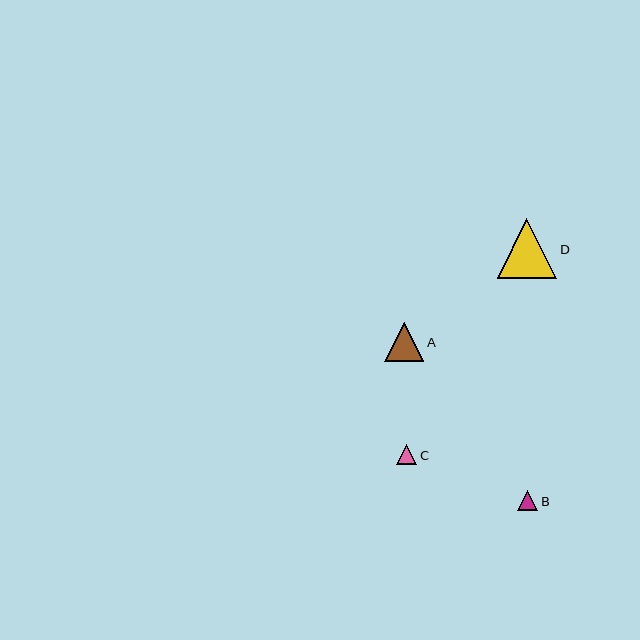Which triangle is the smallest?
Triangle B is the smallest with a size of approximately 20 pixels.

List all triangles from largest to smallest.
From largest to smallest: D, A, C, B.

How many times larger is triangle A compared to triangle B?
Triangle A is approximately 1.9 times the size of triangle B.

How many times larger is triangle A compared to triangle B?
Triangle A is approximately 1.9 times the size of triangle B.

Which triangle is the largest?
Triangle D is the largest with a size of approximately 60 pixels.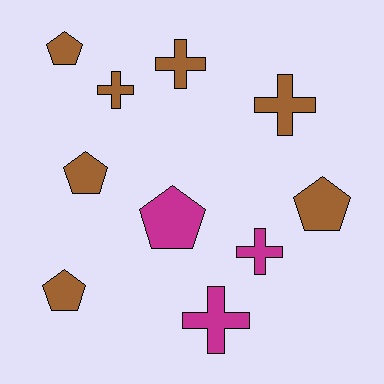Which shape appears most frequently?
Cross, with 5 objects.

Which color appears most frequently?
Brown, with 7 objects.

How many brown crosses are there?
There are 3 brown crosses.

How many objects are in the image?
There are 10 objects.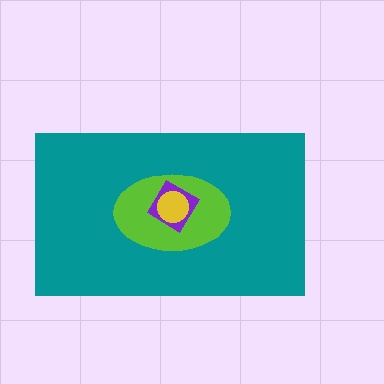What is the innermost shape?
The yellow circle.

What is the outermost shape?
The teal rectangle.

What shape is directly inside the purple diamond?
The yellow circle.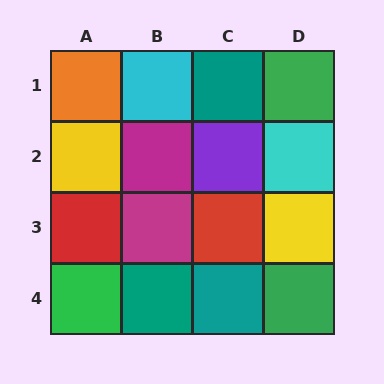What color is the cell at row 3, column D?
Yellow.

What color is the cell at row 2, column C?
Purple.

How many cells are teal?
3 cells are teal.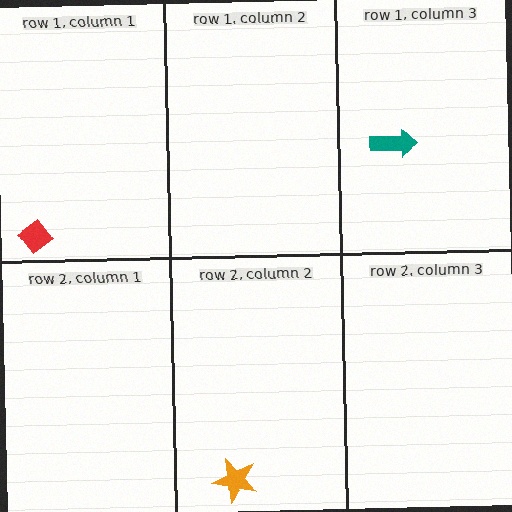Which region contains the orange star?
The row 2, column 2 region.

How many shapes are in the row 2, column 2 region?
1.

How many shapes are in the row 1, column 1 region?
1.